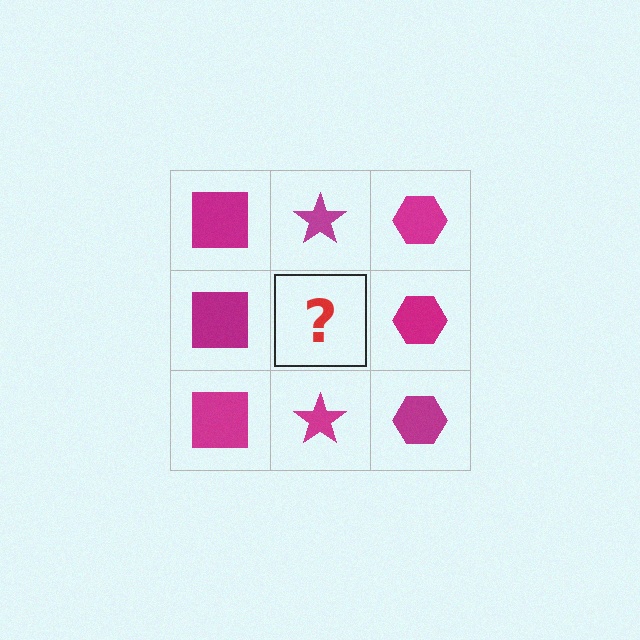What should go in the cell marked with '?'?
The missing cell should contain a magenta star.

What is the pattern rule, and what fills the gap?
The rule is that each column has a consistent shape. The gap should be filled with a magenta star.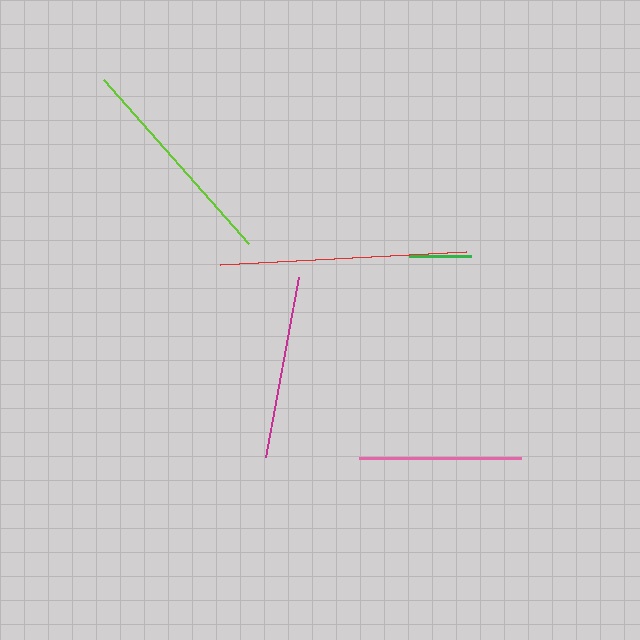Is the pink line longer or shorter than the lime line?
The lime line is longer than the pink line.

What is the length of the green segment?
The green segment is approximately 62 pixels long.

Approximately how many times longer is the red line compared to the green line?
The red line is approximately 4.0 times the length of the green line.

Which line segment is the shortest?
The green line is the shortest at approximately 62 pixels.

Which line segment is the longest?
The red line is the longest at approximately 246 pixels.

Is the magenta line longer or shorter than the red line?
The red line is longer than the magenta line.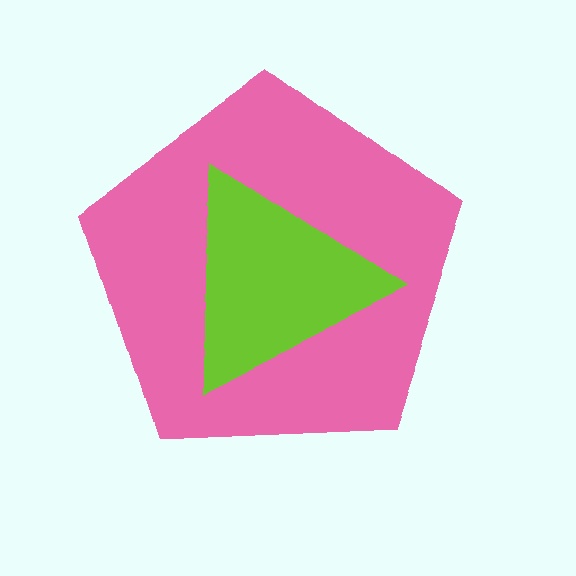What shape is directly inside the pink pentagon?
The lime triangle.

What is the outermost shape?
The pink pentagon.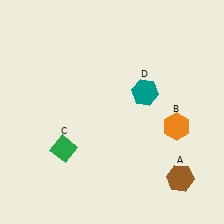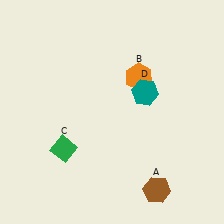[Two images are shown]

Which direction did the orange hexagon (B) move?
The orange hexagon (B) moved up.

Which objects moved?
The objects that moved are: the brown hexagon (A), the orange hexagon (B).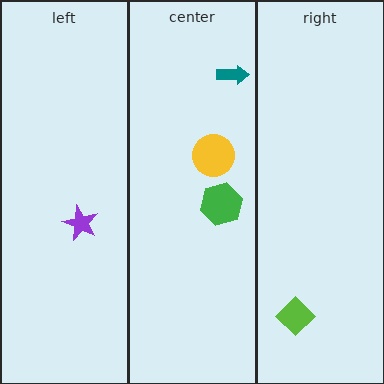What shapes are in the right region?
The lime diamond.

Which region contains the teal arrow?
The center region.